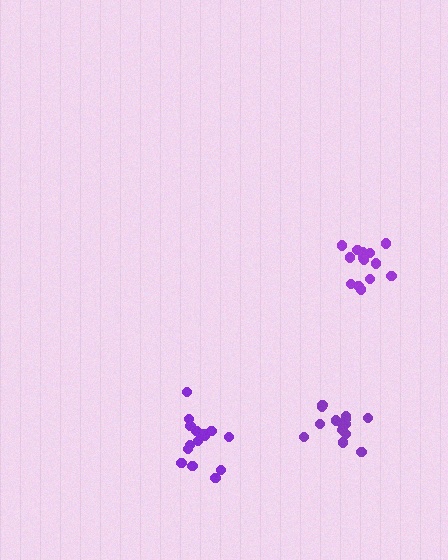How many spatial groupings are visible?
There are 3 spatial groupings.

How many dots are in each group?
Group 1: 15 dots, Group 2: 14 dots, Group 3: 14 dots (43 total).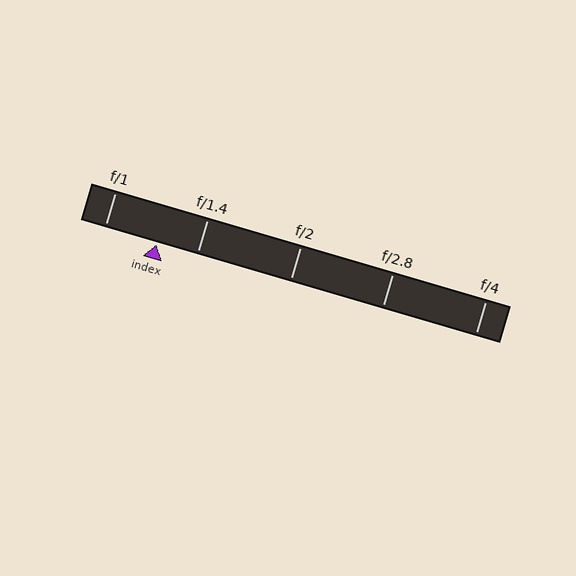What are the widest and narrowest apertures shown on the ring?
The widest aperture shown is f/1 and the narrowest is f/4.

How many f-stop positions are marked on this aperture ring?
There are 5 f-stop positions marked.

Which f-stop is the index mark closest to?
The index mark is closest to f/1.4.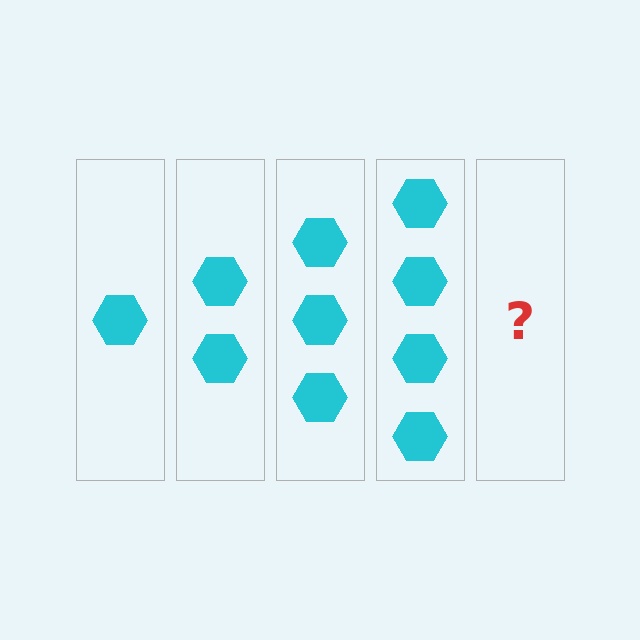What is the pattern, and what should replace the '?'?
The pattern is that each step adds one more hexagon. The '?' should be 5 hexagons.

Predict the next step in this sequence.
The next step is 5 hexagons.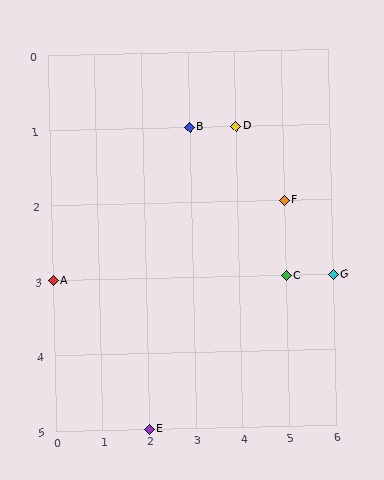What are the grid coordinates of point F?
Point F is at grid coordinates (5, 2).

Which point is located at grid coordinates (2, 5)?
Point E is at (2, 5).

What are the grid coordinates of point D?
Point D is at grid coordinates (4, 1).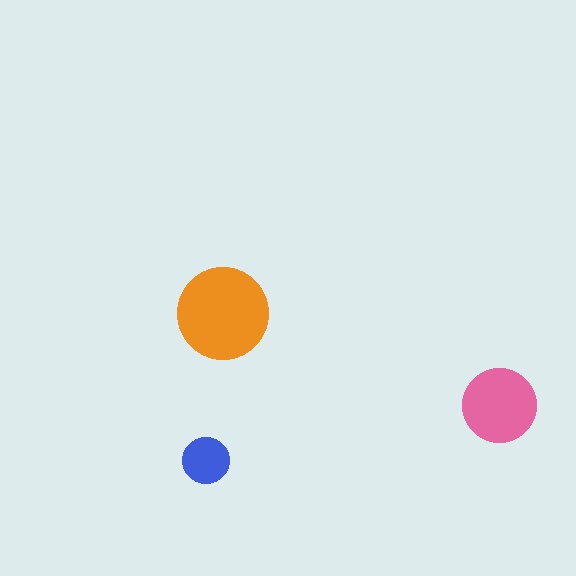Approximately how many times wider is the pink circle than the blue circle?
About 1.5 times wider.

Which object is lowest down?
The blue circle is bottommost.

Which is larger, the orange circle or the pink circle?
The orange one.